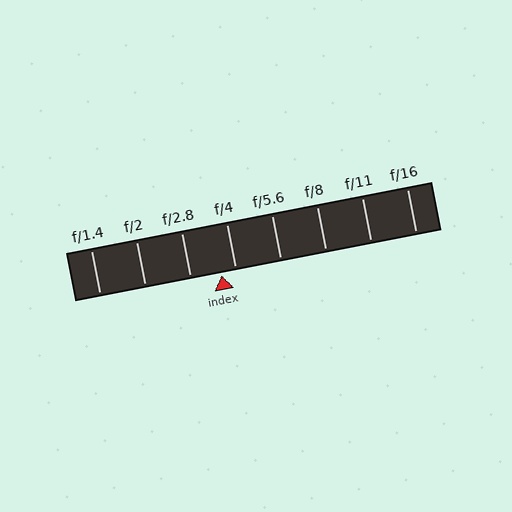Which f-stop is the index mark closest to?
The index mark is closest to f/4.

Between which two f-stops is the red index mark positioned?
The index mark is between f/2.8 and f/4.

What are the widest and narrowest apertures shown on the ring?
The widest aperture shown is f/1.4 and the narrowest is f/16.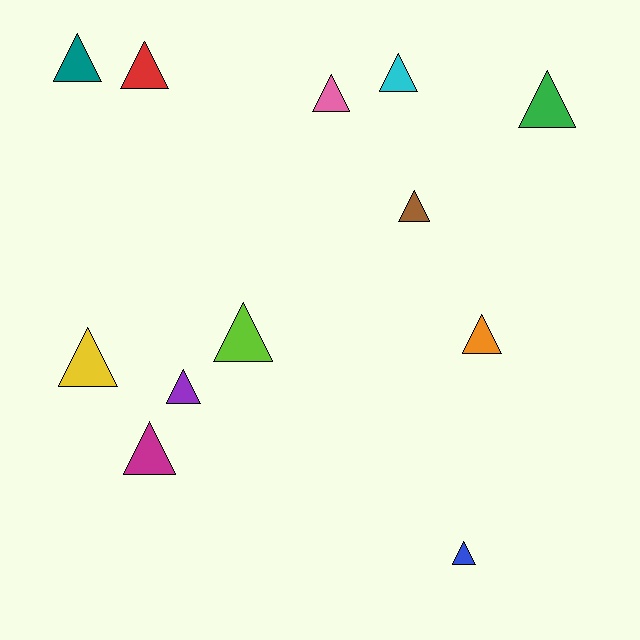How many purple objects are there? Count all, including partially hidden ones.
There is 1 purple object.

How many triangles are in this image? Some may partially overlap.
There are 12 triangles.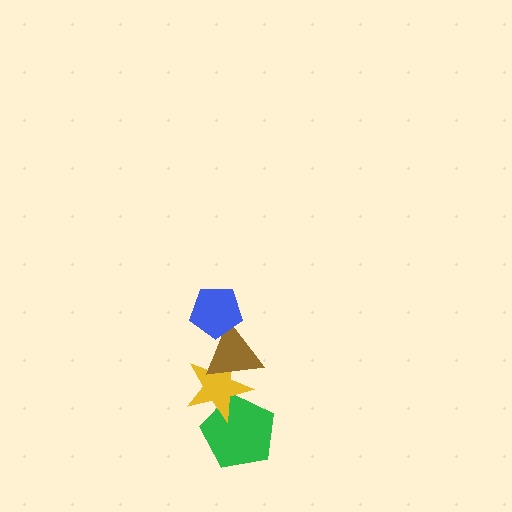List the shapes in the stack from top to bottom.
From top to bottom: the blue pentagon, the brown triangle, the yellow star, the green pentagon.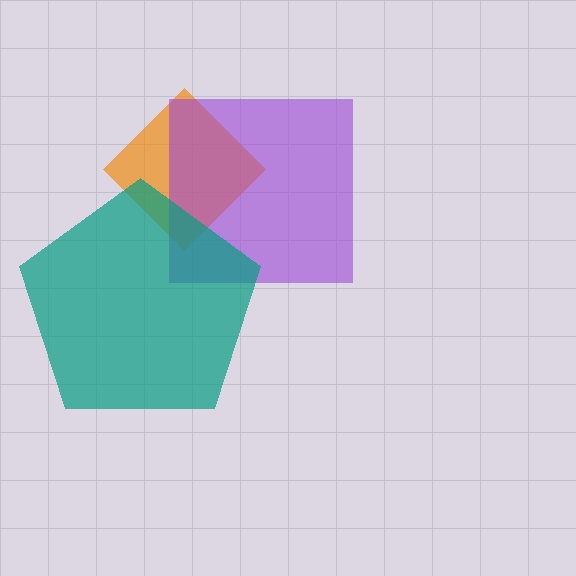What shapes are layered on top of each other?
The layered shapes are: an orange diamond, a purple square, a teal pentagon.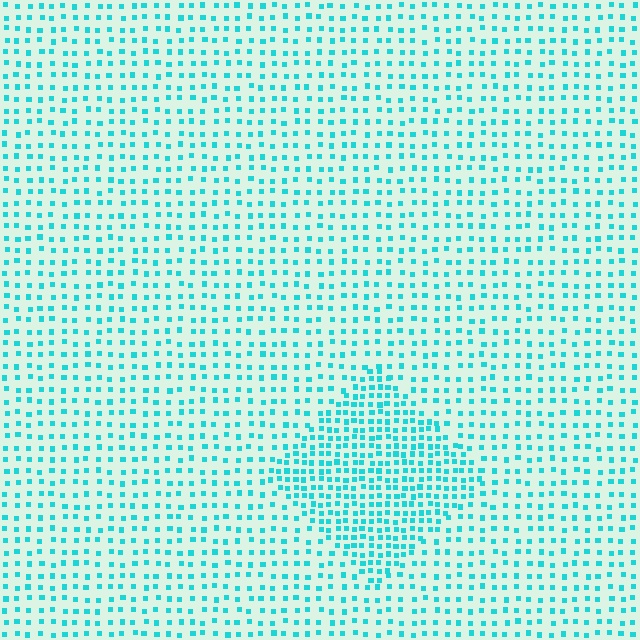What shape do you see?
I see a diamond.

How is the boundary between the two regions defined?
The boundary is defined by a change in element density (approximately 1.9x ratio). All elements are the same color, size, and shape.